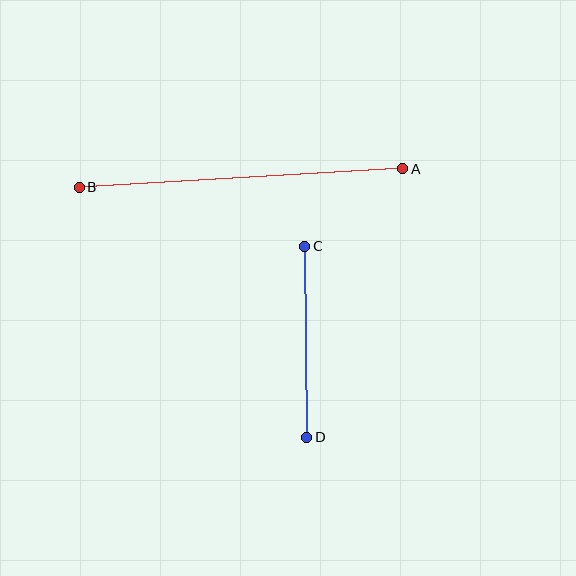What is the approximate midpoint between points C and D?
The midpoint is at approximately (306, 342) pixels.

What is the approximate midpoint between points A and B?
The midpoint is at approximately (241, 178) pixels.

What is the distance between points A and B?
The distance is approximately 324 pixels.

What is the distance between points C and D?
The distance is approximately 191 pixels.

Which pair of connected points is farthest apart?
Points A and B are farthest apart.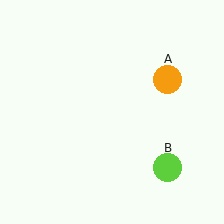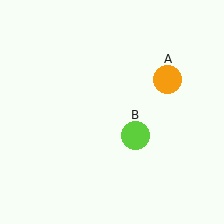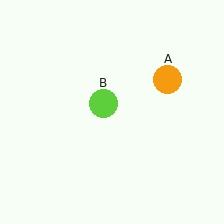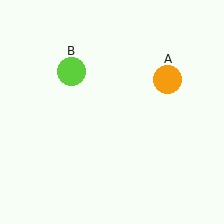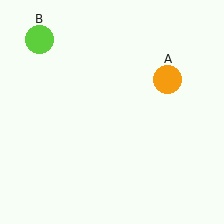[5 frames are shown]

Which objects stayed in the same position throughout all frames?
Orange circle (object A) remained stationary.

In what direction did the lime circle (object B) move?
The lime circle (object B) moved up and to the left.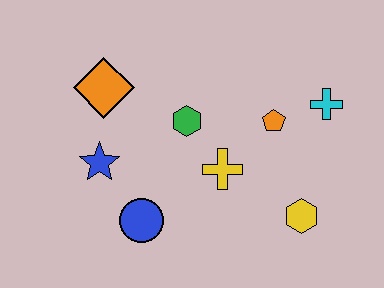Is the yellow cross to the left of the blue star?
No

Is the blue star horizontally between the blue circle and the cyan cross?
No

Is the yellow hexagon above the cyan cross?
No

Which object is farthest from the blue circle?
The cyan cross is farthest from the blue circle.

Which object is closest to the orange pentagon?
The cyan cross is closest to the orange pentagon.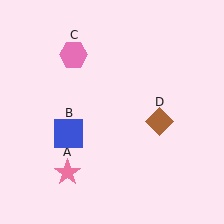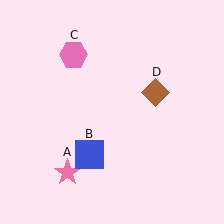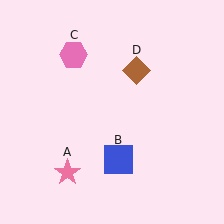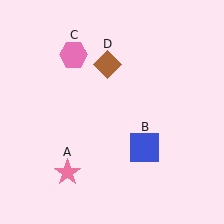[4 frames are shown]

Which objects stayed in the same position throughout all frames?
Pink star (object A) and pink hexagon (object C) remained stationary.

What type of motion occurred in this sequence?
The blue square (object B), brown diamond (object D) rotated counterclockwise around the center of the scene.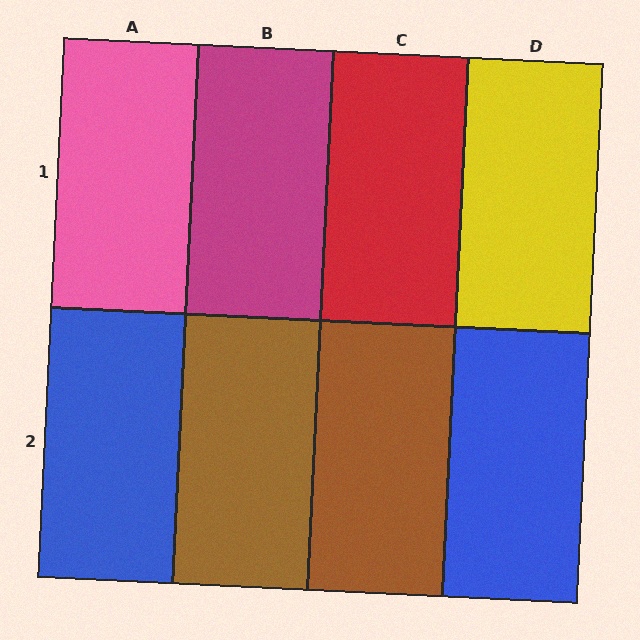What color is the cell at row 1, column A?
Pink.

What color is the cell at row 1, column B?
Magenta.